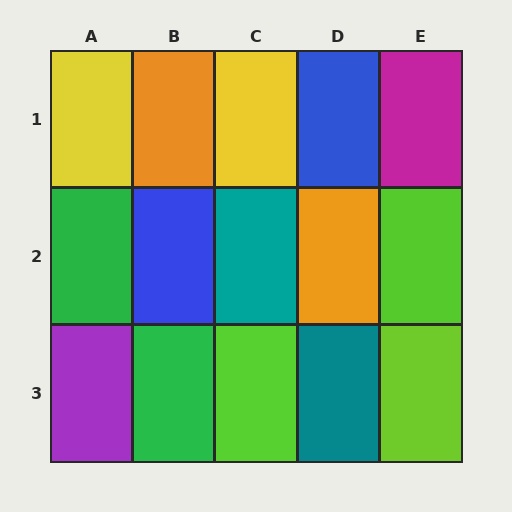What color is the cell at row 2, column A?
Green.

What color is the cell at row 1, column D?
Blue.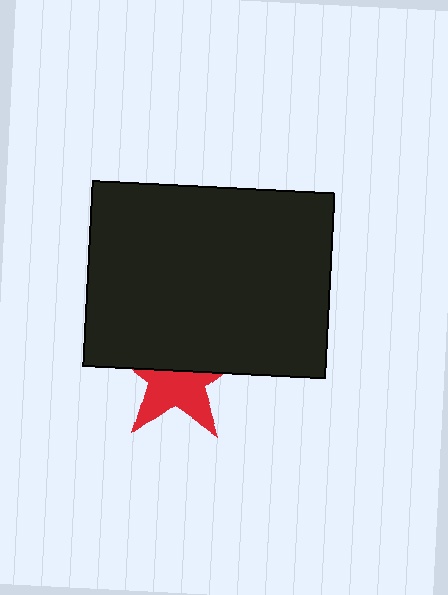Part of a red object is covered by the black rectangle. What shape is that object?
It is a star.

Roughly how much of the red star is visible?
About half of it is visible (roughly 53%).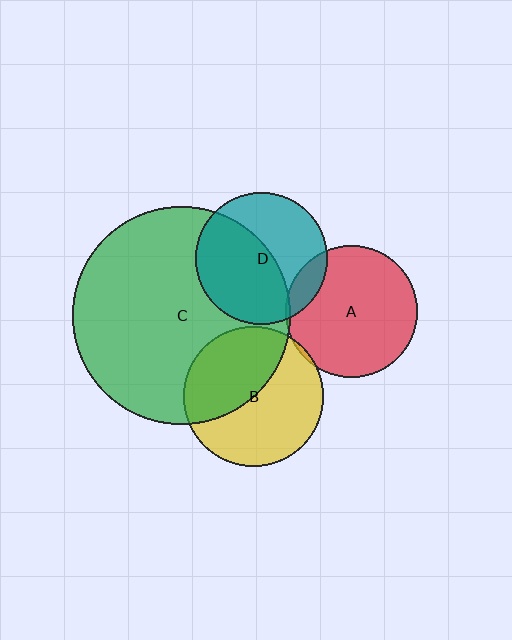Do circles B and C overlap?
Yes.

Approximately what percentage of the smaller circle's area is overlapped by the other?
Approximately 45%.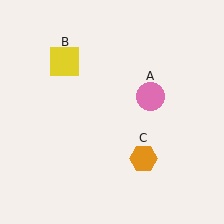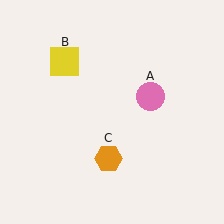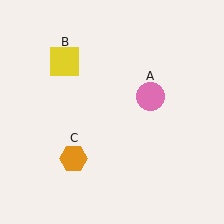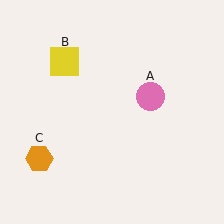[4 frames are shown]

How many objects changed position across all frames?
1 object changed position: orange hexagon (object C).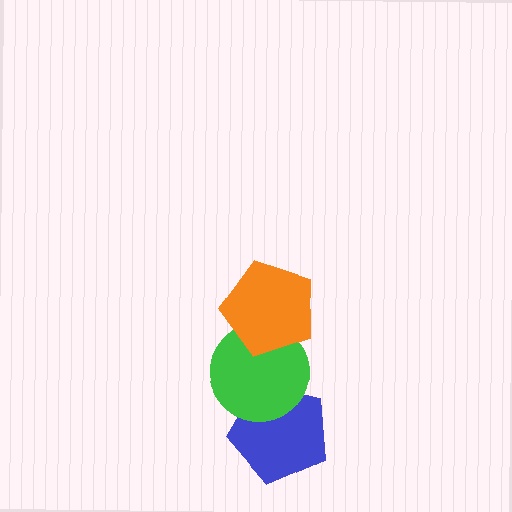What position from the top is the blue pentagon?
The blue pentagon is 3rd from the top.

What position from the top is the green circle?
The green circle is 2nd from the top.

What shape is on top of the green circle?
The orange pentagon is on top of the green circle.